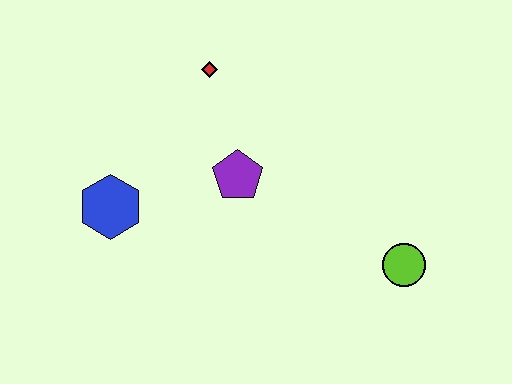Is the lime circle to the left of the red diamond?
No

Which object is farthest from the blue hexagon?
The lime circle is farthest from the blue hexagon.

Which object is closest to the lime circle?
The purple pentagon is closest to the lime circle.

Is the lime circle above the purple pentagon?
No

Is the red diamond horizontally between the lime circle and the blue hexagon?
Yes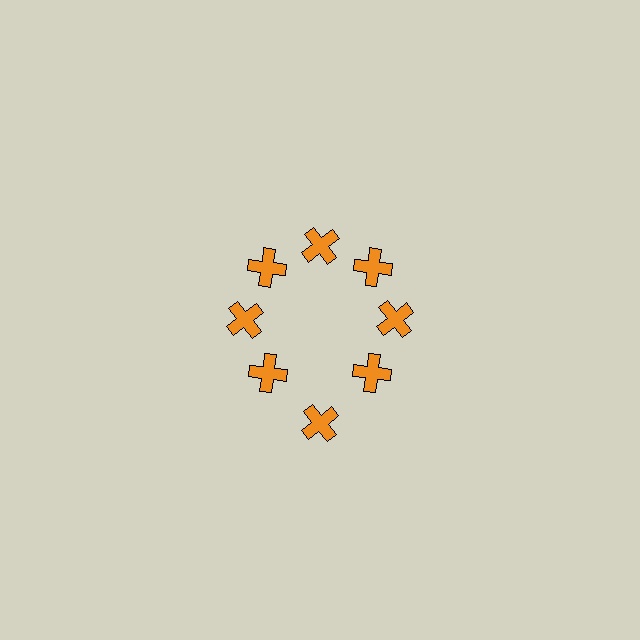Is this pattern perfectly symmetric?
No. The 8 orange crosses are arranged in a ring, but one element near the 6 o'clock position is pushed outward from the center, breaking the 8-fold rotational symmetry.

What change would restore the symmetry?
The symmetry would be restored by moving it inward, back onto the ring so that all 8 crosses sit at equal angles and equal distance from the center.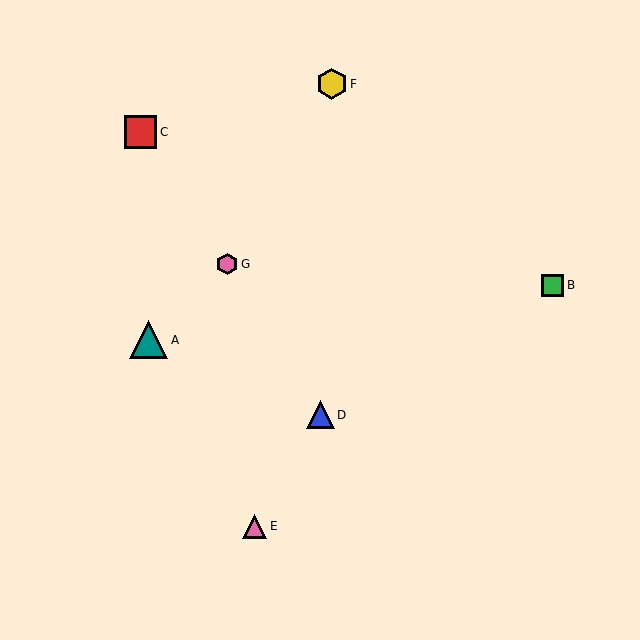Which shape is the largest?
The teal triangle (labeled A) is the largest.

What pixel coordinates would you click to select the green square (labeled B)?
Click at (553, 285) to select the green square B.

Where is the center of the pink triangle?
The center of the pink triangle is at (255, 526).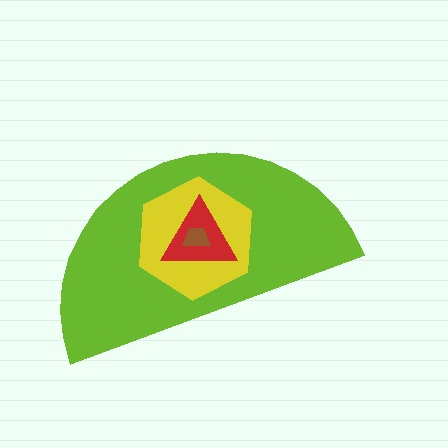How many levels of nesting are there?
4.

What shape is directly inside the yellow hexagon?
The red triangle.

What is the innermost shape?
The brown trapezoid.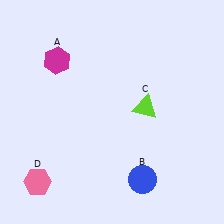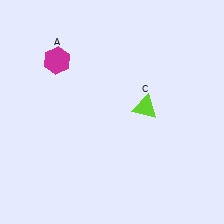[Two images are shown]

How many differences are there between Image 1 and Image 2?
There are 2 differences between the two images.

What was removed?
The blue circle (B), the pink hexagon (D) were removed in Image 2.